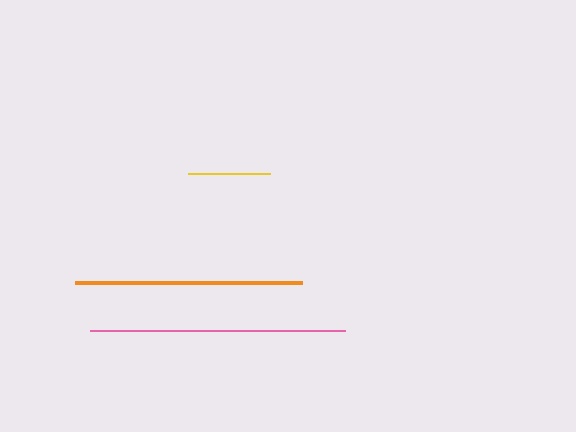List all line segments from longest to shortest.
From longest to shortest: pink, orange, yellow.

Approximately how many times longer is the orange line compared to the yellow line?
The orange line is approximately 2.8 times the length of the yellow line.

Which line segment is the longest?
The pink line is the longest at approximately 255 pixels.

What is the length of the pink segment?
The pink segment is approximately 255 pixels long.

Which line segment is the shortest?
The yellow line is the shortest at approximately 82 pixels.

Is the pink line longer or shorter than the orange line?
The pink line is longer than the orange line.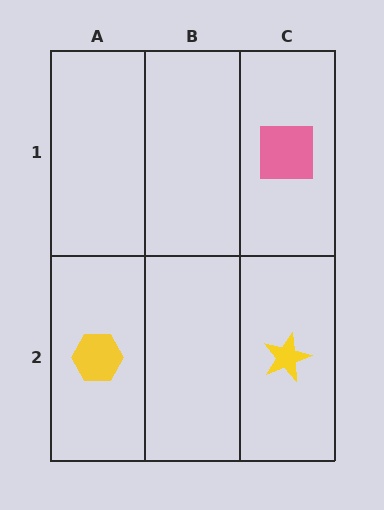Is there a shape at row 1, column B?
No, that cell is empty.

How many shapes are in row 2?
2 shapes.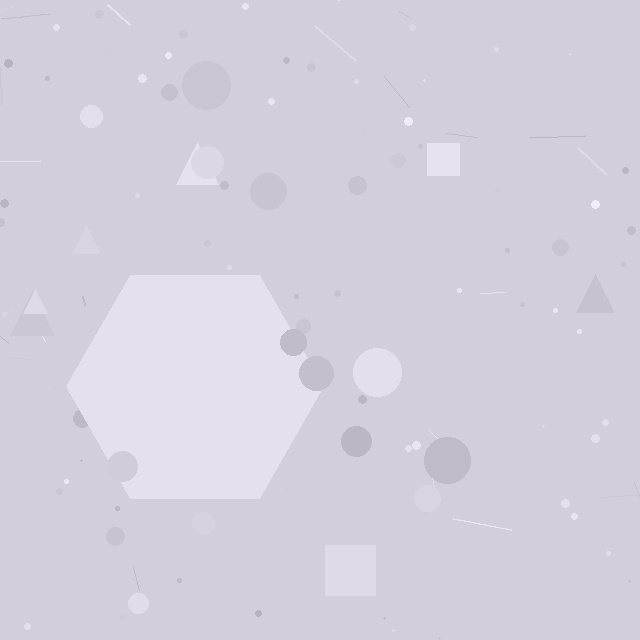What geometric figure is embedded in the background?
A hexagon is embedded in the background.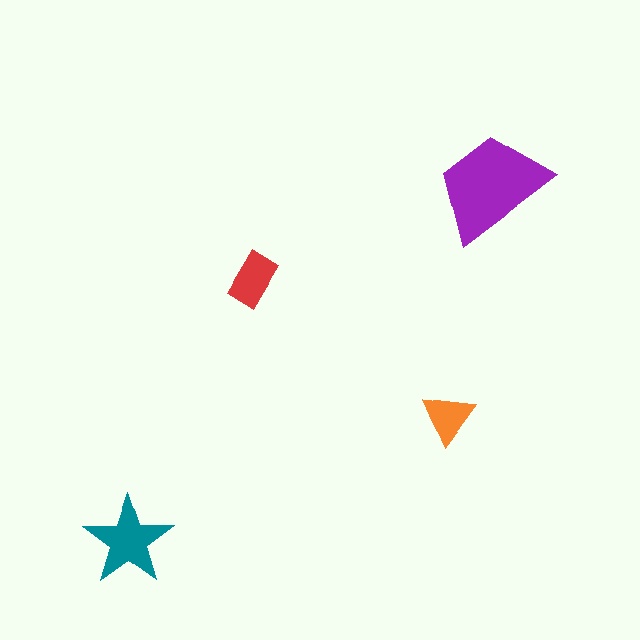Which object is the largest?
The purple trapezoid.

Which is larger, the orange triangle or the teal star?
The teal star.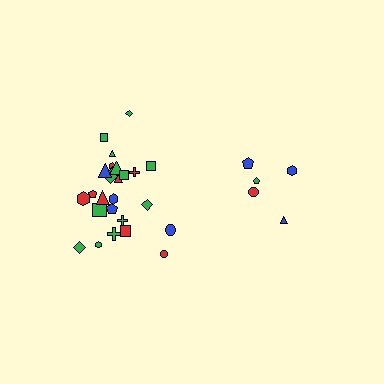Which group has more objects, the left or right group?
The left group.